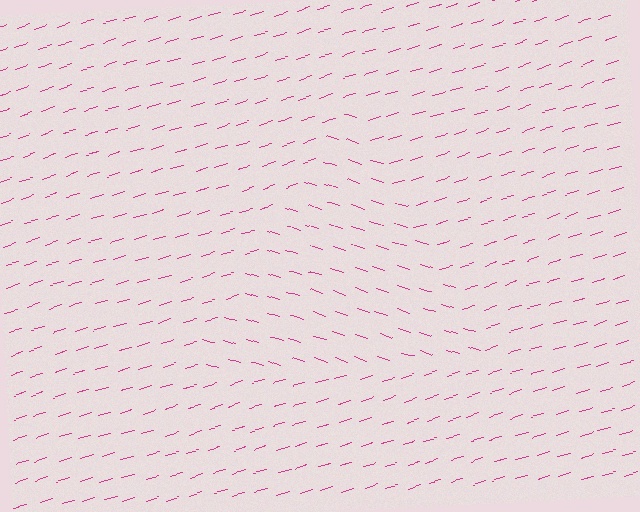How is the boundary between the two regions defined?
The boundary is defined purely by a change in line orientation (approximately 35 degrees difference). All lines are the same color and thickness.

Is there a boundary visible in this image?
Yes, there is a texture boundary formed by a change in line orientation.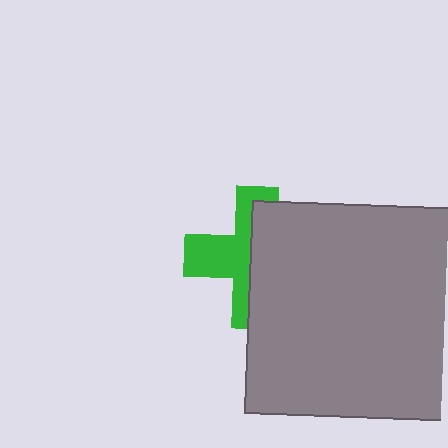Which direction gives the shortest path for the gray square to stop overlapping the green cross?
Moving right gives the shortest separation.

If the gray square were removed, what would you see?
You would see the complete green cross.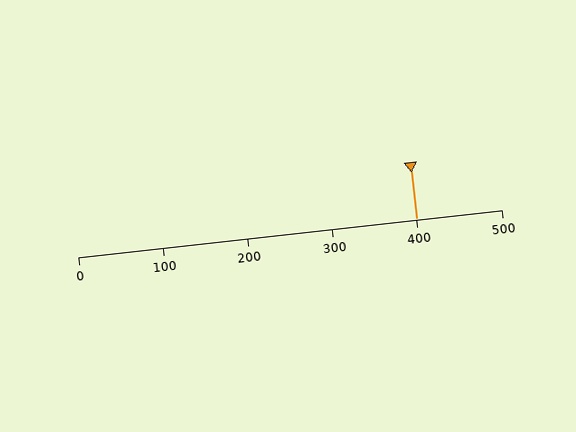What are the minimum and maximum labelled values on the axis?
The axis runs from 0 to 500.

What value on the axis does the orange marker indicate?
The marker indicates approximately 400.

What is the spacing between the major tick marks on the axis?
The major ticks are spaced 100 apart.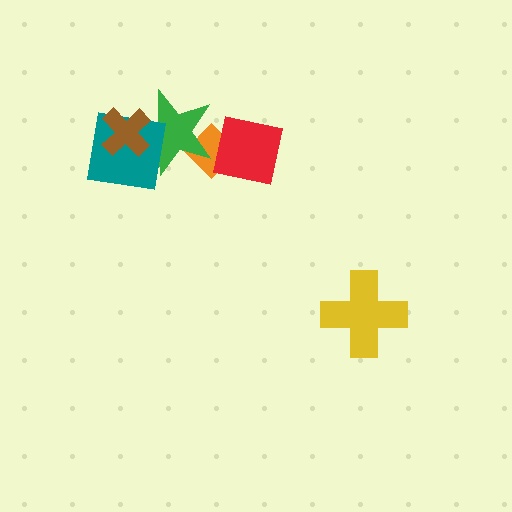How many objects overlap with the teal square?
2 objects overlap with the teal square.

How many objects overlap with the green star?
4 objects overlap with the green star.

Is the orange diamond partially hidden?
Yes, it is partially covered by another shape.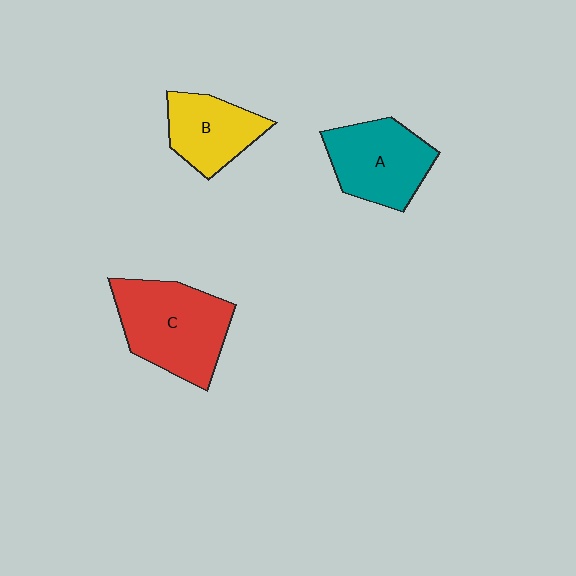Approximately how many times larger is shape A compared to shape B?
Approximately 1.2 times.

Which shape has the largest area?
Shape C (red).